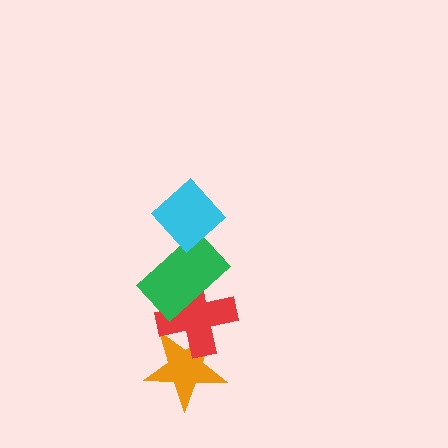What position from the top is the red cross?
The red cross is 3rd from the top.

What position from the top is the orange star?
The orange star is 4th from the top.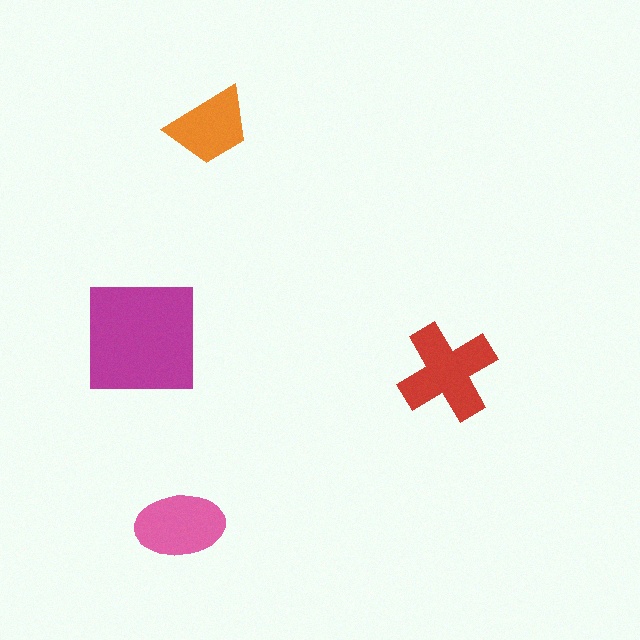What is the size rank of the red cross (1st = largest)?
2nd.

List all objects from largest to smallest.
The magenta square, the red cross, the pink ellipse, the orange trapezoid.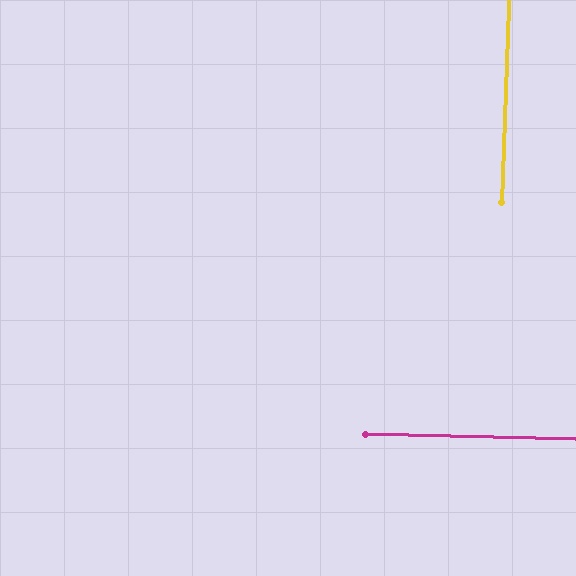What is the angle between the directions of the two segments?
Approximately 89 degrees.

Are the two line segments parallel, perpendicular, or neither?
Perpendicular — they meet at approximately 89°.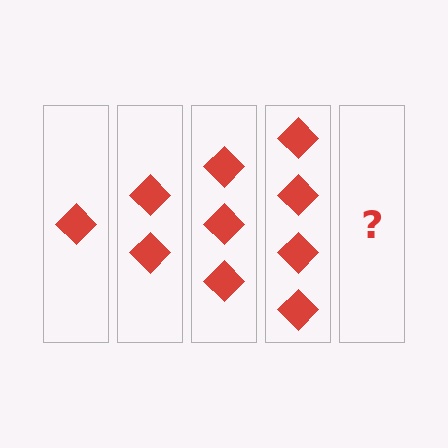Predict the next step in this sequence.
The next step is 5 diamonds.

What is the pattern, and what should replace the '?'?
The pattern is that each step adds one more diamond. The '?' should be 5 diamonds.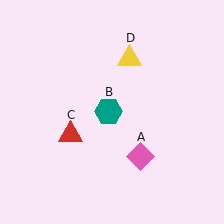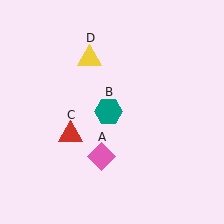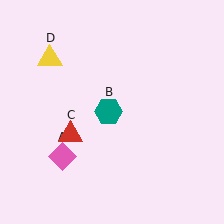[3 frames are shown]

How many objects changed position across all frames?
2 objects changed position: pink diamond (object A), yellow triangle (object D).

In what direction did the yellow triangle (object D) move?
The yellow triangle (object D) moved left.